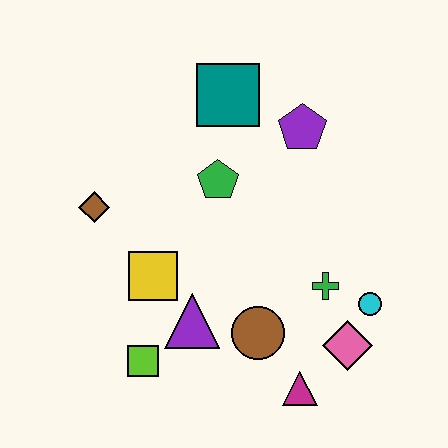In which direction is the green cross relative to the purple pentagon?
The green cross is below the purple pentagon.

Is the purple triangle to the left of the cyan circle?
Yes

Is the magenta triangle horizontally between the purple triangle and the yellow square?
No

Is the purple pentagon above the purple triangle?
Yes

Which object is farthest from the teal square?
The magenta triangle is farthest from the teal square.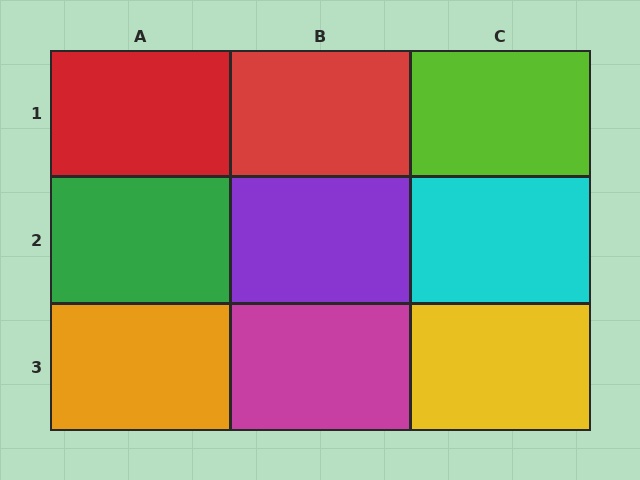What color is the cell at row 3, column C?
Yellow.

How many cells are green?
1 cell is green.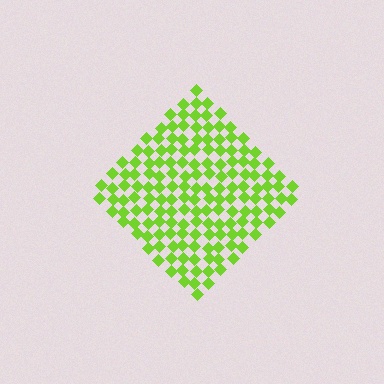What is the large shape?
The large shape is a diamond.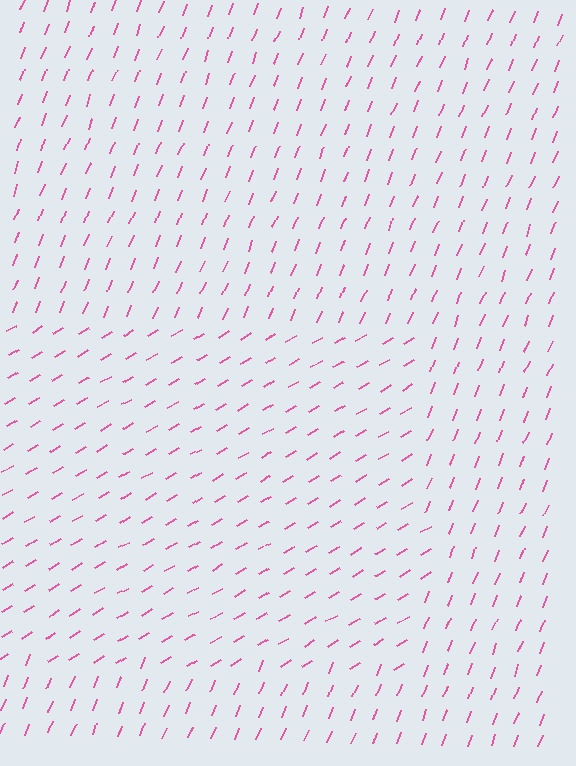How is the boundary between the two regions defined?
The boundary is defined purely by a change in line orientation (approximately 38 degrees difference). All lines are the same color and thickness.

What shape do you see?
I see a rectangle.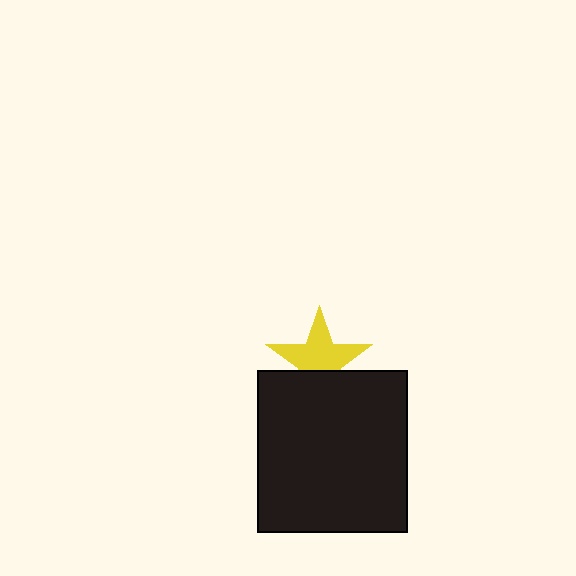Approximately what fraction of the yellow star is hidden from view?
Roughly 35% of the yellow star is hidden behind the black rectangle.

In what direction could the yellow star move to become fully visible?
The yellow star could move up. That would shift it out from behind the black rectangle entirely.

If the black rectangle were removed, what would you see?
You would see the complete yellow star.